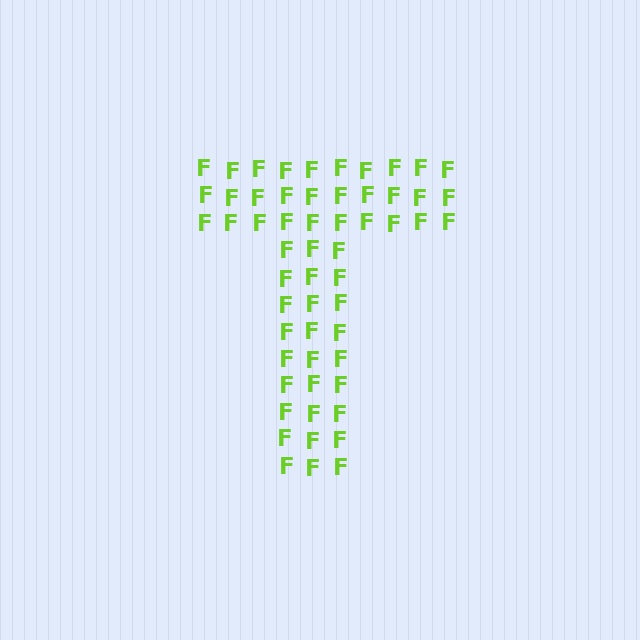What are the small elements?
The small elements are letter F's.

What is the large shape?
The large shape is the letter T.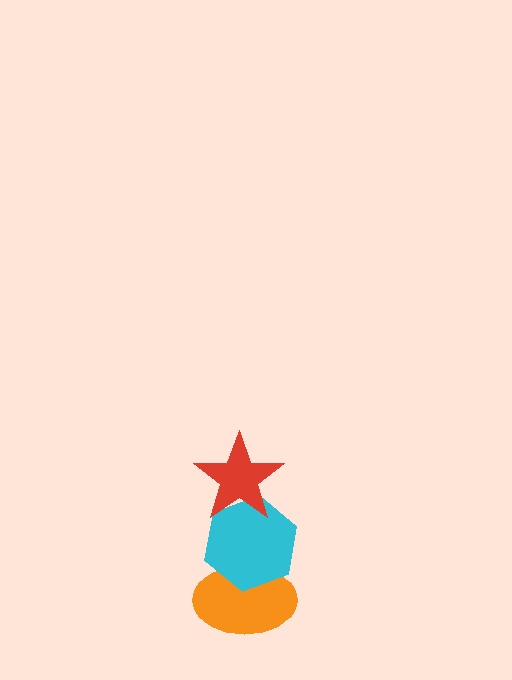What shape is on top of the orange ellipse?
The cyan hexagon is on top of the orange ellipse.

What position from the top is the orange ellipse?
The orange ellipse is 3rd from the top.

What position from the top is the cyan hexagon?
The cyan hexagon is 2nd from the top.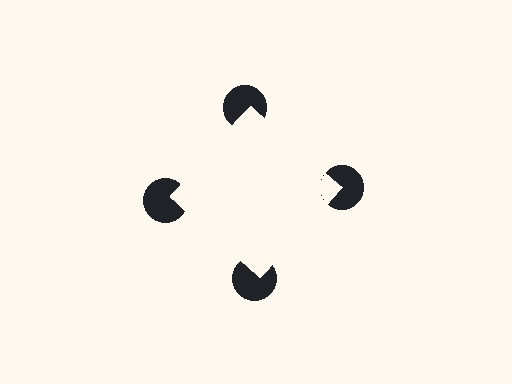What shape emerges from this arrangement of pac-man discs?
An illusory square — its edges are inferred from the aligned wedge cuts in the pac-man discs, not physically drawn.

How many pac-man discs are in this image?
There are 4 — one at each vertex of the illusory square.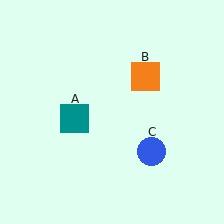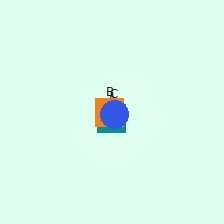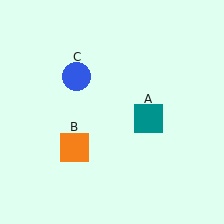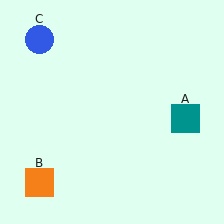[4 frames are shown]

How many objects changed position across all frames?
3 objects changed position: teal square (object A), orange square (object B), blue circle (object C).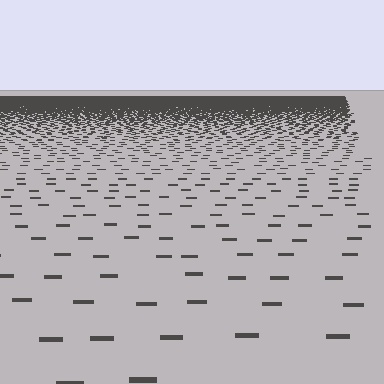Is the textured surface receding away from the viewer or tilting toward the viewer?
The surface is receding away from the viewer. Texture elements get smaller and denser toward the top.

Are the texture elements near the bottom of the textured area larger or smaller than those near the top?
Larger. Near the bottom, elements are closer to the viewer and appear at a bigger on-screen size.